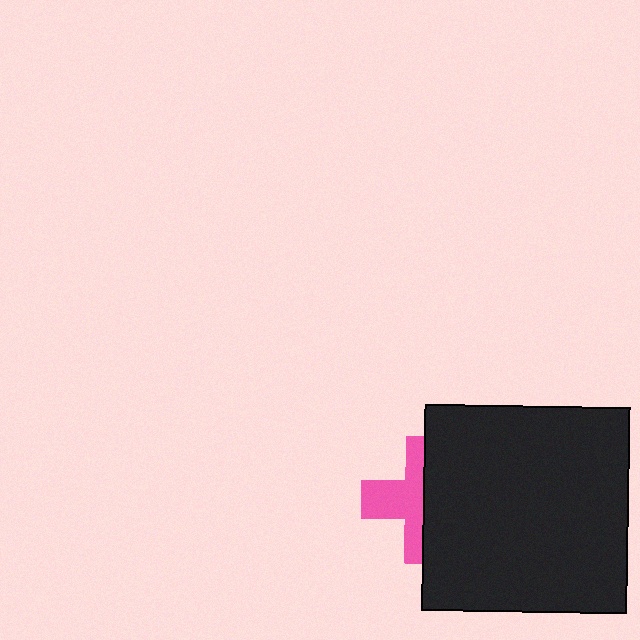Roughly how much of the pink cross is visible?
About half of it is visible (roughly 47%).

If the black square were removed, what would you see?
You would see the complete pink cross.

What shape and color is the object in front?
The object in front is a black square.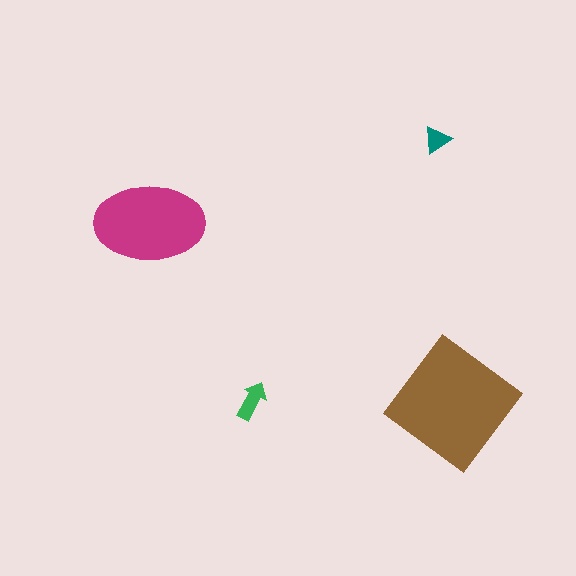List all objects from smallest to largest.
The teal triangle, the green arrow, the magenta ellipse, the brown diamond.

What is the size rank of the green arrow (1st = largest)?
3rd.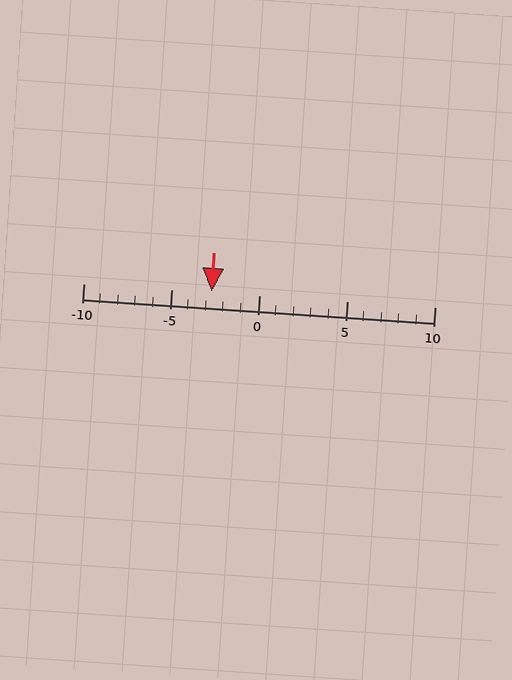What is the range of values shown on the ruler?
The ruler shows values from -10 to 10.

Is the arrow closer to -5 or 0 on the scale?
The arrow is closer to -5.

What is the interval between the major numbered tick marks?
The major tick marks are spaced 5 units apart.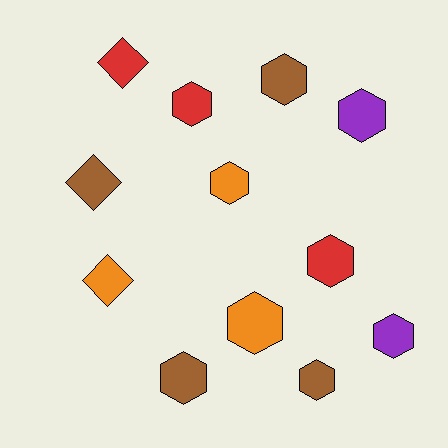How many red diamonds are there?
There is 1 red diamond.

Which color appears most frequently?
Brown, with 4 objects.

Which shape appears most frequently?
Hexagon, with 9 objects.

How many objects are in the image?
There are 12 objects.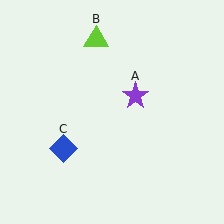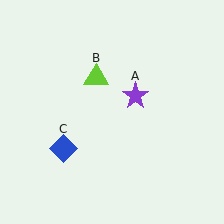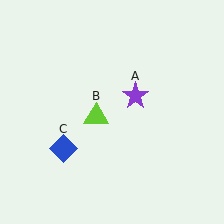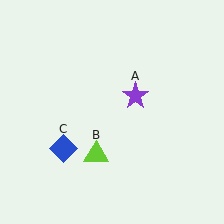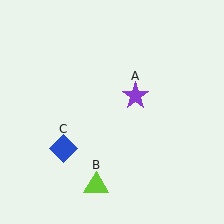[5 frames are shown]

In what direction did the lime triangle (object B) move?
The lime triangle (object B) moved down.